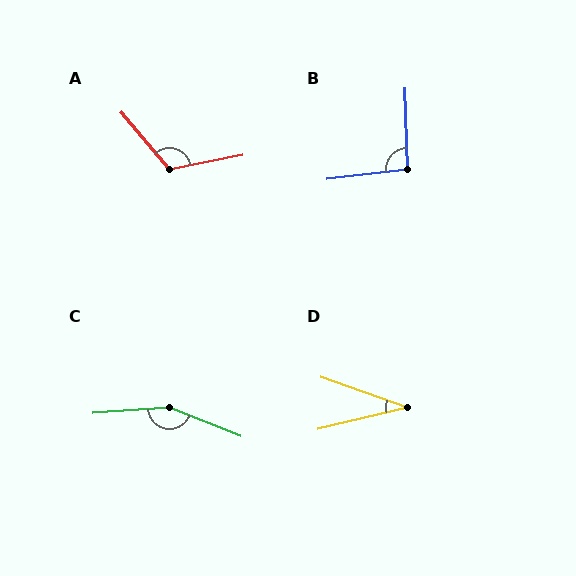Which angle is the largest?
C, at approximately 154 degrees.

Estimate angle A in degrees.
Approximately 120 degrees.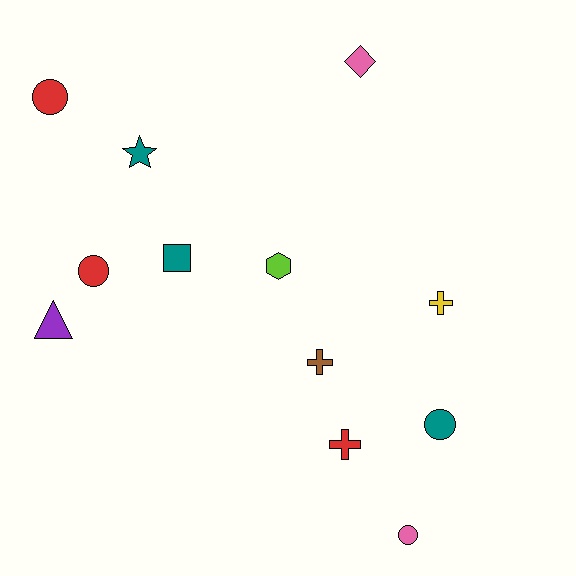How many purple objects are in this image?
There is 1 purple object.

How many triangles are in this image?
There is 1 triangle.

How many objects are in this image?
There are 12 objects.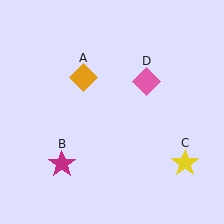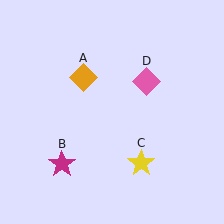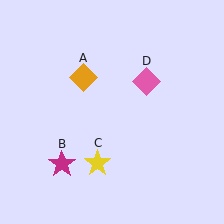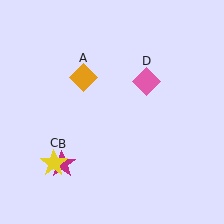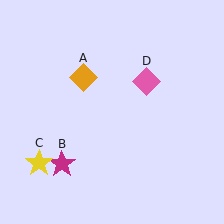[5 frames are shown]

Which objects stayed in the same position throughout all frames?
Orange diamond (object A) and magenta star (object B) and pink diamond (object D) remained stationary.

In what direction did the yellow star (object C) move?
The yellow star (object C) moved left.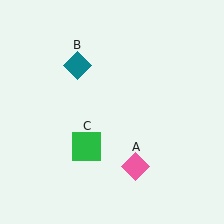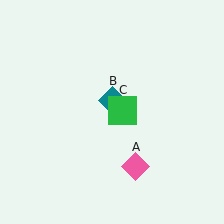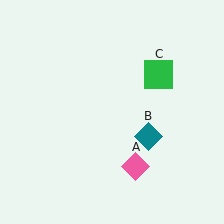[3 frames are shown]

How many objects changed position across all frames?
2 objects changed position: teal diamond (object B), green square (object C).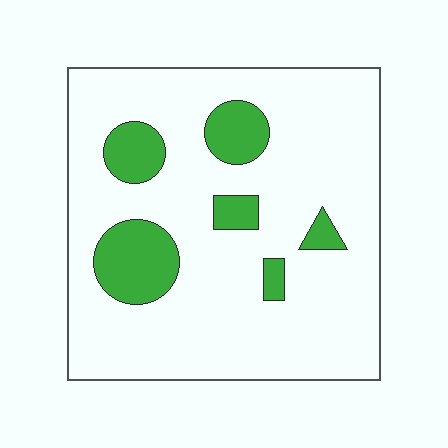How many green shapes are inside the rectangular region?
6.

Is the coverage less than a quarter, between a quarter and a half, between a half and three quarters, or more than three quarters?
Less than a quarter.